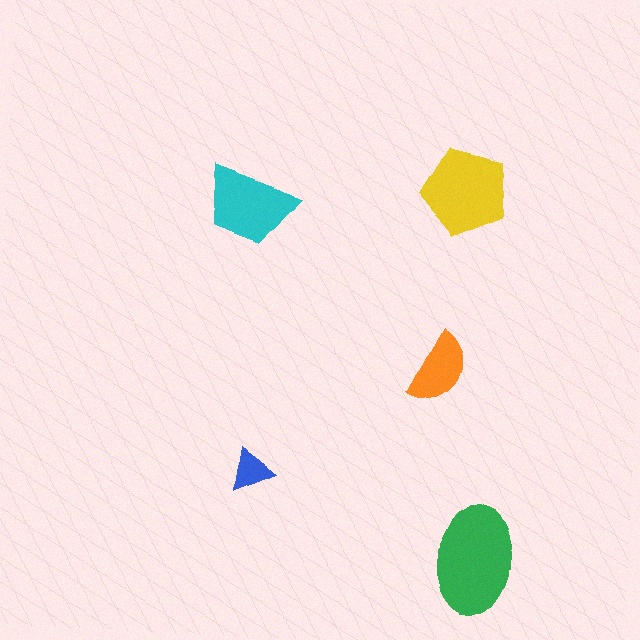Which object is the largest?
The green ellipse.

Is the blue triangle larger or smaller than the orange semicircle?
Smaller.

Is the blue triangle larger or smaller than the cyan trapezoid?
Smaller.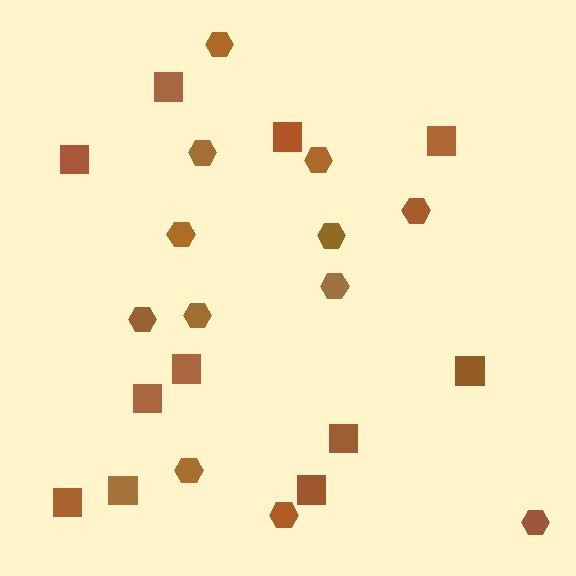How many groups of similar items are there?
There are 2 groups: one group of hexagons (12) and one group of squares (11).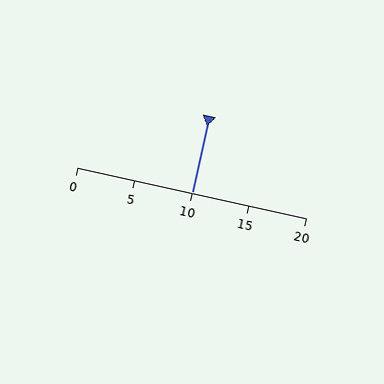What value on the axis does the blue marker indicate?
The marker indicates approximately 10.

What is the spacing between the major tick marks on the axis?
The major ticks are spaced 5 apart.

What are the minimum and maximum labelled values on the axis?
The axis runs from 0 to 20.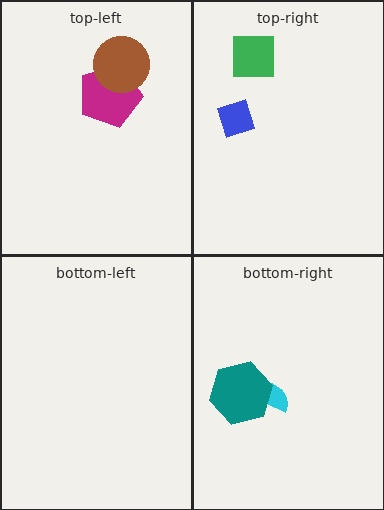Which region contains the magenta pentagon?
The top-left region.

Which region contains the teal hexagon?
The bottom-right region.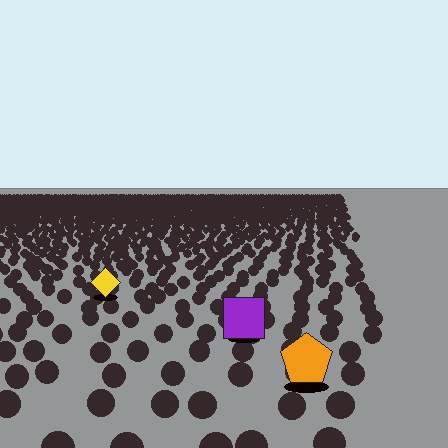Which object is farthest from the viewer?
The yellow diamond is farthest from the viewer. It appears smaller and the ground texture around it is denser.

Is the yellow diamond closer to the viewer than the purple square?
No. The purple square is closer — you can tell from the texture gradient: the ground texture is coarser near it.